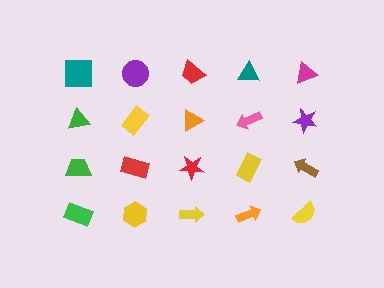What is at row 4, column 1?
A green rectangle.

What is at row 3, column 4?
A yellow rectangle.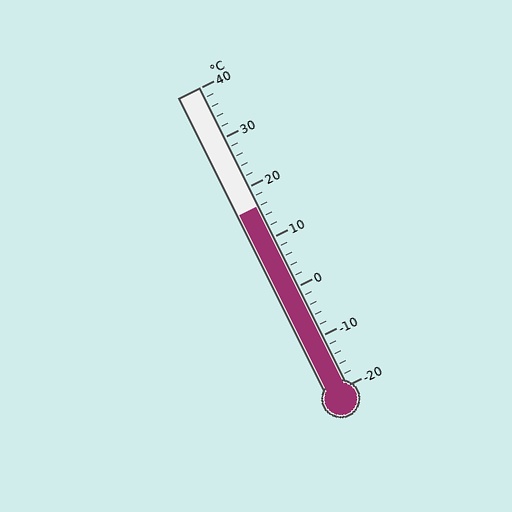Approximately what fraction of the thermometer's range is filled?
The thermometer is filled to approximately 60% of its range.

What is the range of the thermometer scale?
The thermometer scale ranges from -20°C to 40°C.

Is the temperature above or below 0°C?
The temperature is above 0°C.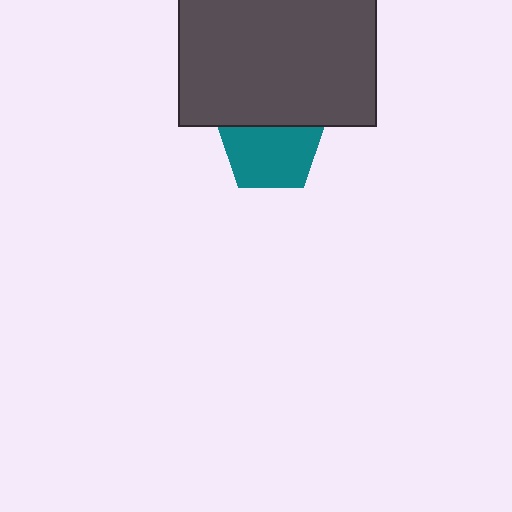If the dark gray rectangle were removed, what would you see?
You would see the complete teal pentagon.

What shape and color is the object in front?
The object in front is a dark gray rectangle.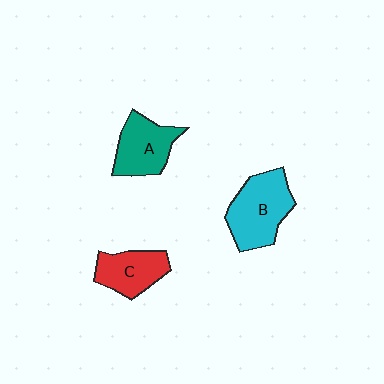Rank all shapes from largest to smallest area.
From largest to smallest: B (cyan), A (teal), C (red).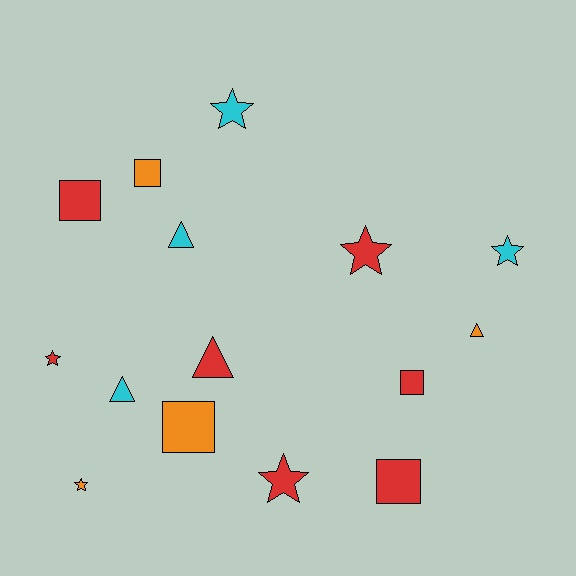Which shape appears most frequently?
Star, with 6 objects.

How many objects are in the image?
There are 15 objects.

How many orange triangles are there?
There is 1 orange triangle.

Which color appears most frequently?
Red, with 7 objects.